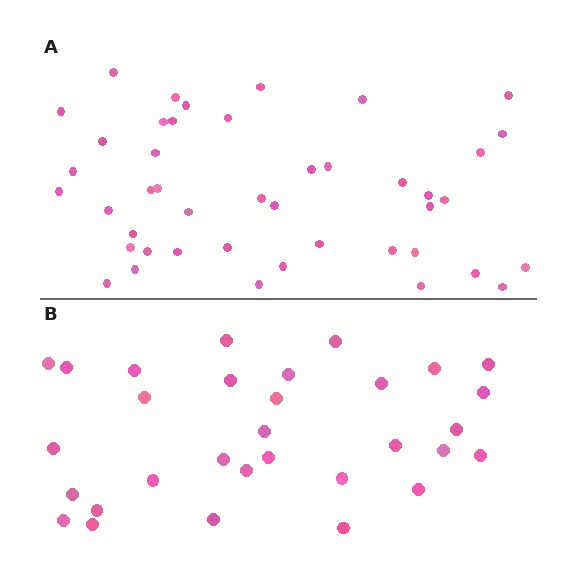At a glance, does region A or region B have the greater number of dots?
Region A (the top region) has more dots.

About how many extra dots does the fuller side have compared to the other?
Region A has approximately 15 more dots than region B.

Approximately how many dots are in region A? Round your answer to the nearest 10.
About 40 dots. (The exact count is 44, which rounds to 40.)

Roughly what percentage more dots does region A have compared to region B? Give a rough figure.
About 40% more.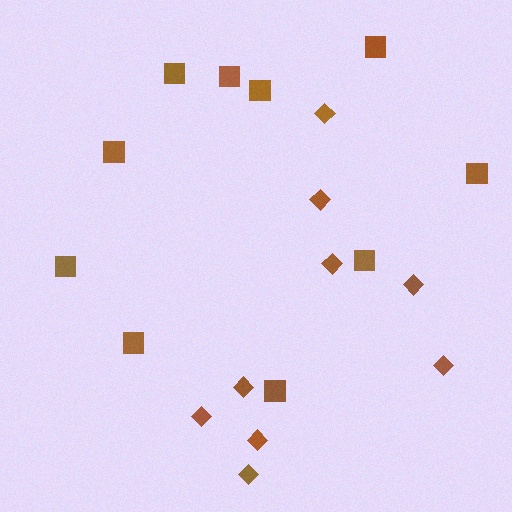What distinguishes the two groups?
There are 2 groups: one group of diamonds (9) and one group of squares (10).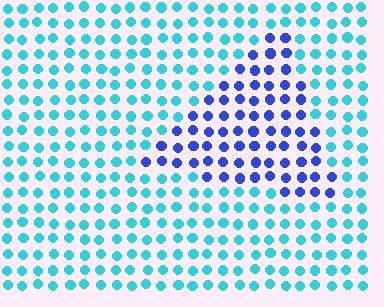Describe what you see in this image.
The image is filled with small cyan elements in a uniform arrangement. A triangle-shaped region is visible where the elements are tinted to a slightly different hue, forming a subtle color boundary.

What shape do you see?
I see a triangle.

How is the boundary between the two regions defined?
The boundary is defined purely by a slight shift in hue (about 48 degrees). Spacing, size, and orientation are identical on both sides.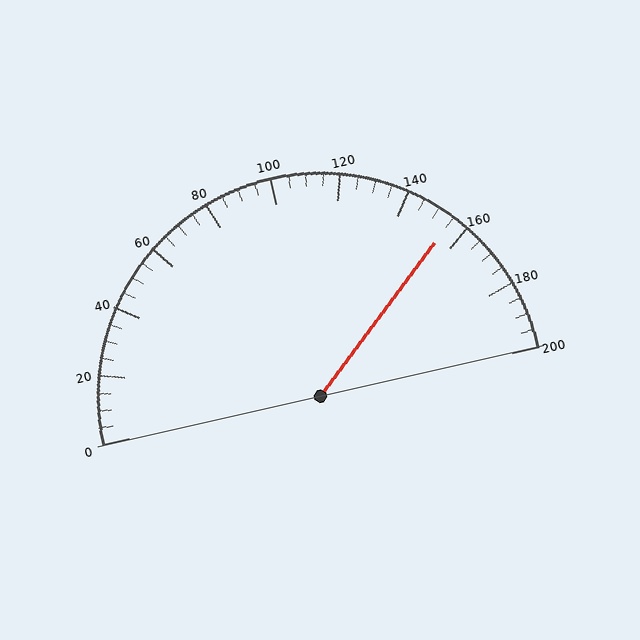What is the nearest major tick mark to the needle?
The nearest major tick mark is 160.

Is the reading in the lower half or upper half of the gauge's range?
The reading is in the upper half of the range (0 to 200).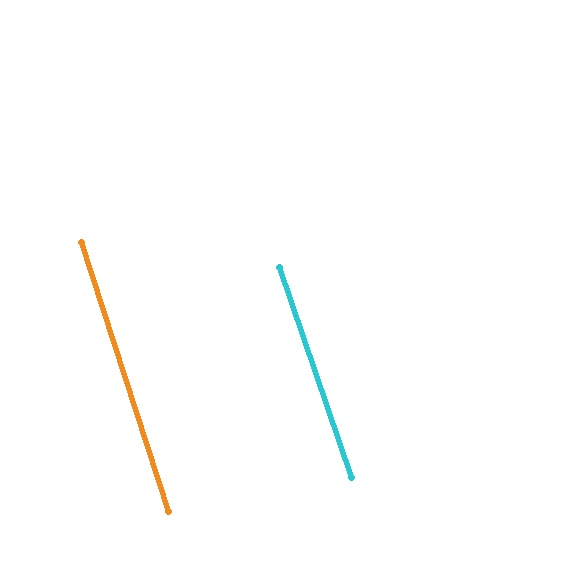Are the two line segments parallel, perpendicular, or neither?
Parallel — their directions differ by only 1.1°.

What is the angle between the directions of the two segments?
Approximately 1 degree.